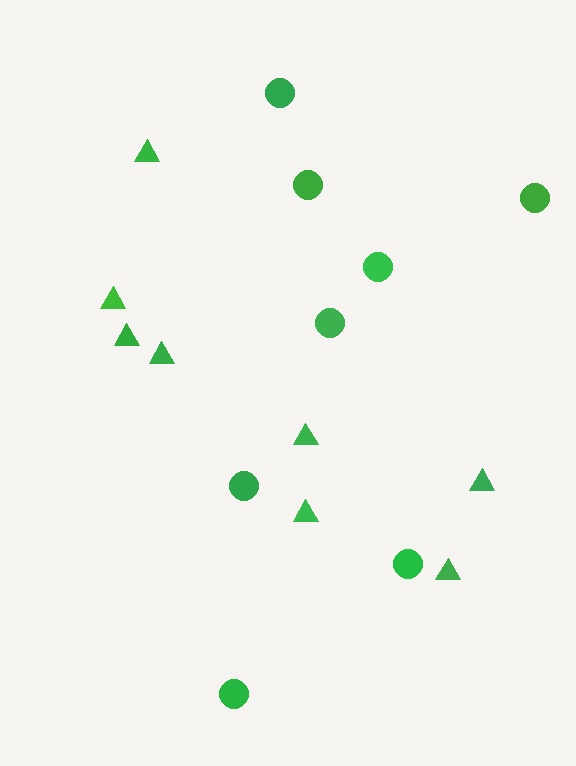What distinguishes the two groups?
There are 2 groups: one group of circles (8) and one group of triangles (8).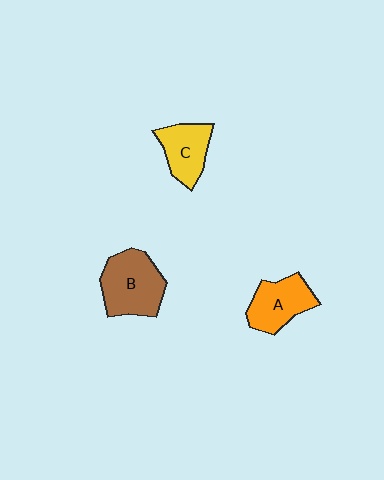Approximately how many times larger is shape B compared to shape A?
Approximately 1.3 times.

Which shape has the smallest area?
Shape C (yellow).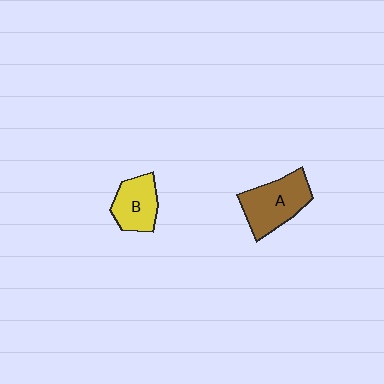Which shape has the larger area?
Shape A (brown).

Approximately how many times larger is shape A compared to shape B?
Approximately 1.4 times.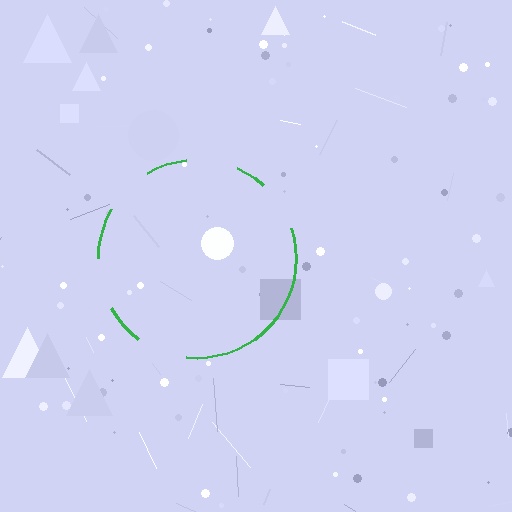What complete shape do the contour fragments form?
The contour fragments form a circle.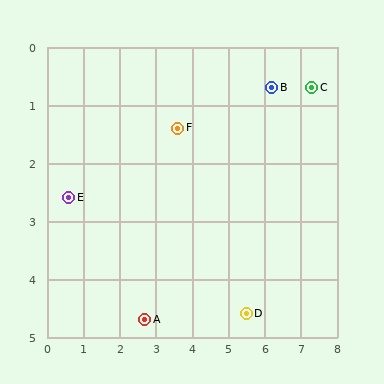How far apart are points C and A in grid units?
Points C and A are about 6.1 grid units apart.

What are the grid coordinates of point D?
Point D is at approximately (5.5, 4.6).